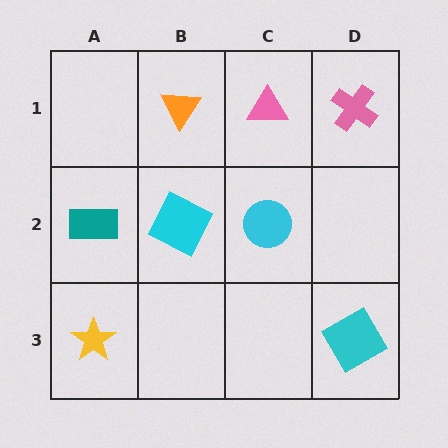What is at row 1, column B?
An orange triangle.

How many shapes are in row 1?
3 shapes.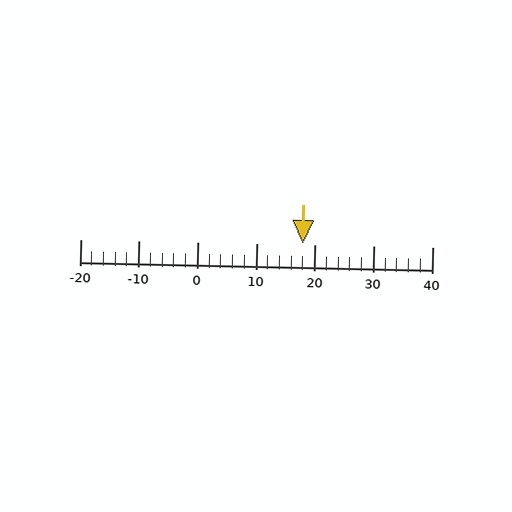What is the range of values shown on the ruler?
The ruler shows values from -20 to 40.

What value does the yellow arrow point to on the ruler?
The yellow arrow points to approximately 18.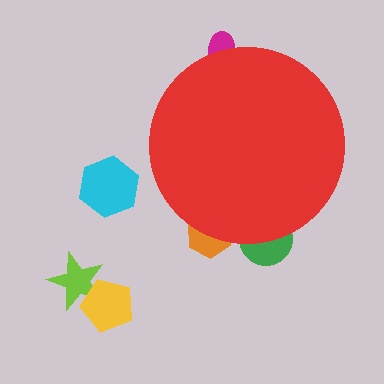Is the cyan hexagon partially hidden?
No, the cyan hexagon is fully visible.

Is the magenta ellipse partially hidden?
Yes, the magenta ellipse is partially hidden behind the red circle.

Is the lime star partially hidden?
No, the lime star is fully visible.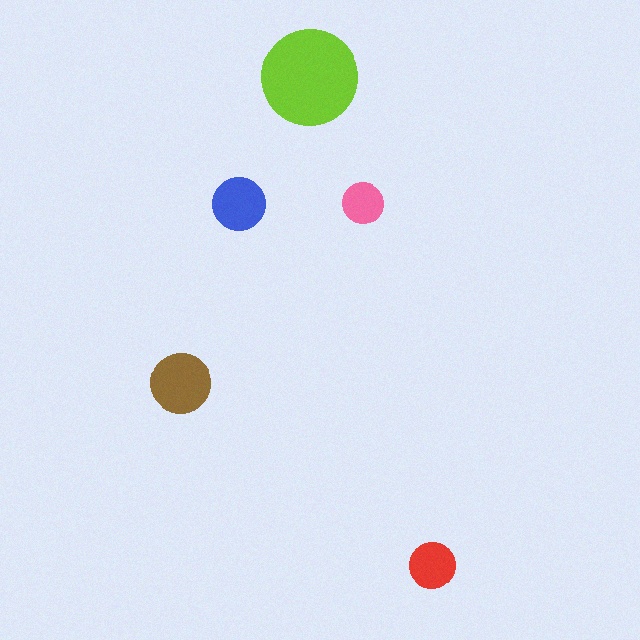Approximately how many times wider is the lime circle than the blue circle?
About 2 times wider.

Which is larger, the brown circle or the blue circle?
The brown one.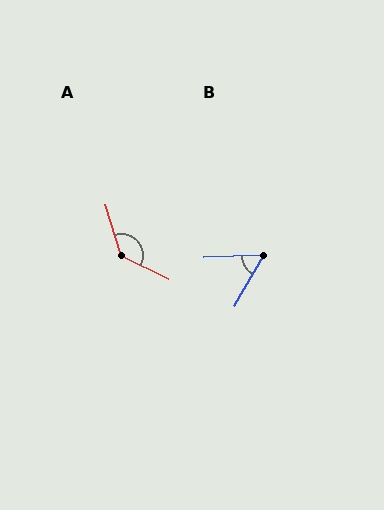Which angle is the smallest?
B, at approximately 58 degrees.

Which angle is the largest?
A, at approximately 134 degrees.